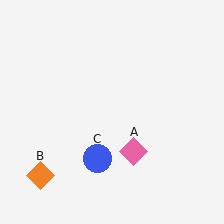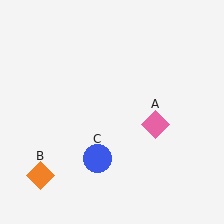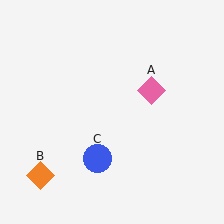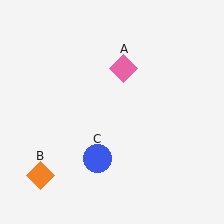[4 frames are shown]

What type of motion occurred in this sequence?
The pink diamond (object A) rotated counterclockwise around the center of the scene.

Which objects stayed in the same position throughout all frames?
Orange diamond (object B) and blue circle (object C) remained stationary.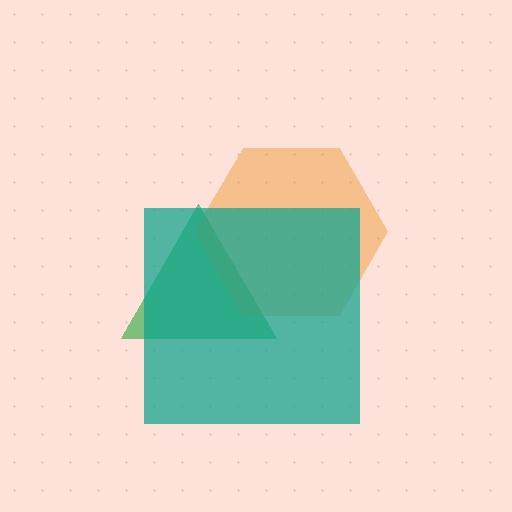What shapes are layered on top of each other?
The layered shapes are: a green triangle, an orange hexagon, a teal square.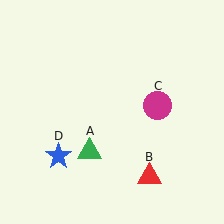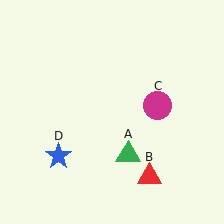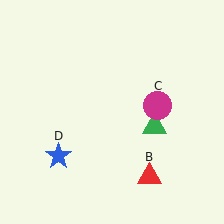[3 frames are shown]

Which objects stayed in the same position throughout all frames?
Red triangle (object B) and magenta circle (object C) and blue star (object D) remained stationary.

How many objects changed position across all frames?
1 object changed position: green triangle (object A).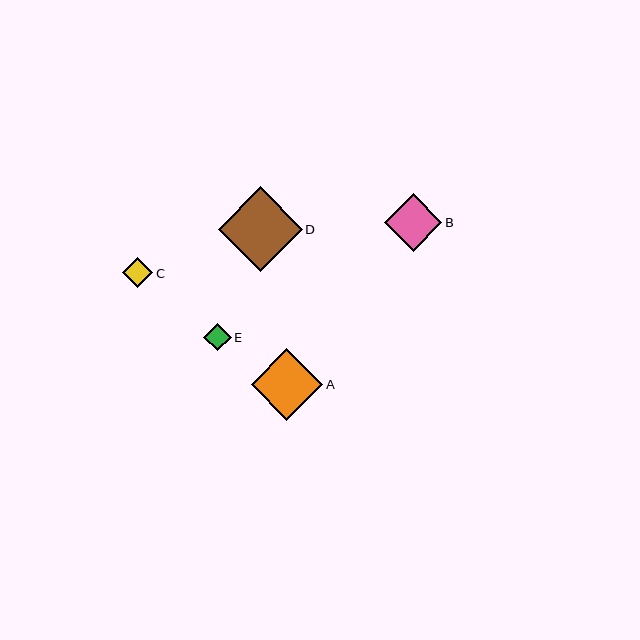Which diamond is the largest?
Diamond D is the largest with a size of approximately 84 pixels.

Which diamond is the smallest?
Diamond E is the smallest with a size of approximately 28 pixels.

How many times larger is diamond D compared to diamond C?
Diamond D is approximately 2.8 times the size of diamond C.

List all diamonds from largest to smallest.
From largest to smallest: D, A, B, C, E.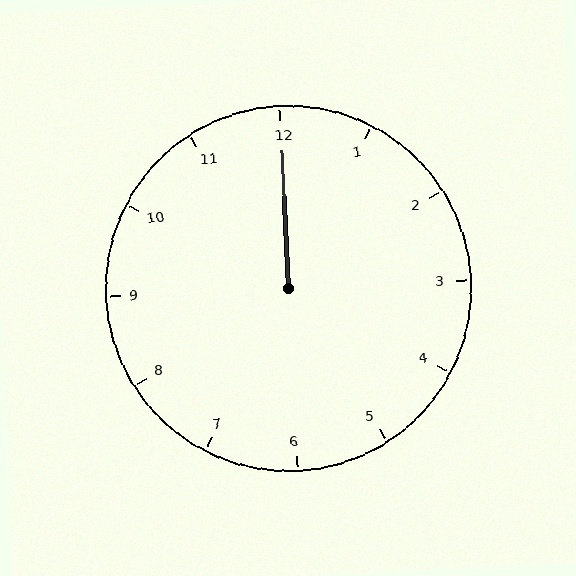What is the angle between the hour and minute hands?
Approximately 0 degrees.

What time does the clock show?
12:00.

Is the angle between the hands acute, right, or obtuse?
It is acute.